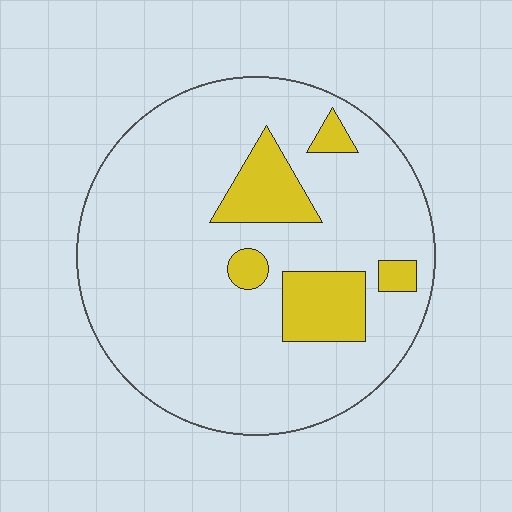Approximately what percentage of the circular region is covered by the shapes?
Approximately 15%.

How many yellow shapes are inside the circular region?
5.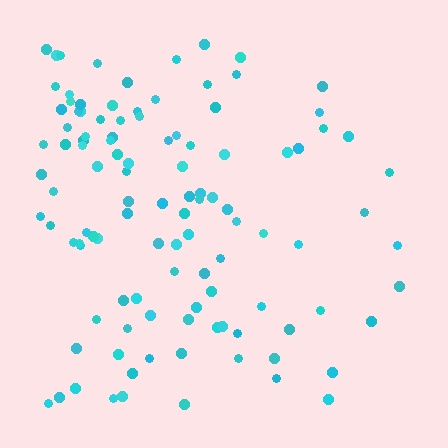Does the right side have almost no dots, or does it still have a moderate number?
Still a moderate number, just noticeably fewer than the left.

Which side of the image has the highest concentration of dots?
The left.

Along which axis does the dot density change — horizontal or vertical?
Horizontal.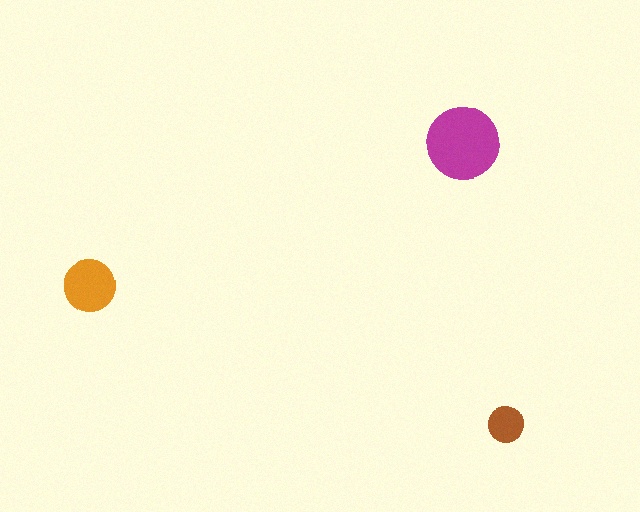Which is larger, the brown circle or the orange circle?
The orange one.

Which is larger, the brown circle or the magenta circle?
The magenta one.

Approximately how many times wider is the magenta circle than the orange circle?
About 1.5 times wider.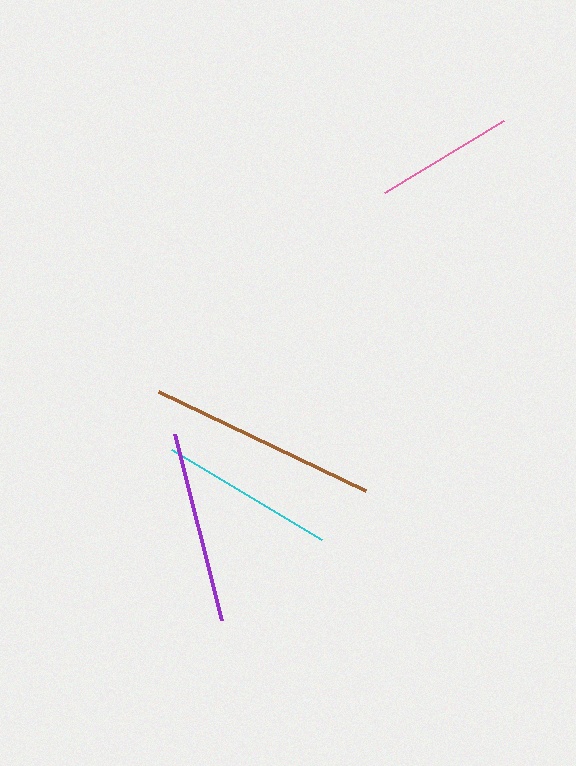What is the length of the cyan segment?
The cyan segment is approximately 175 pixels long.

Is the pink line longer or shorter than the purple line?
The purple line is longer than the pink line.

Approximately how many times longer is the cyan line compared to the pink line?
The cyan line is approximately 1.3 times the length of the pink line.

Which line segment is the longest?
The brown line is the longest at approximately 229 pixels.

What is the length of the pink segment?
The pink segment is approximately 139 pixels long.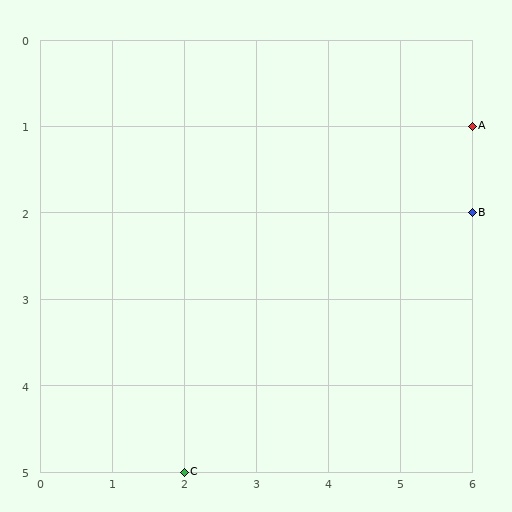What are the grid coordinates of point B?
Point B is at grid coordinates (6, 2).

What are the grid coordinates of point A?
Point A is at grid coordinates (6, 1).